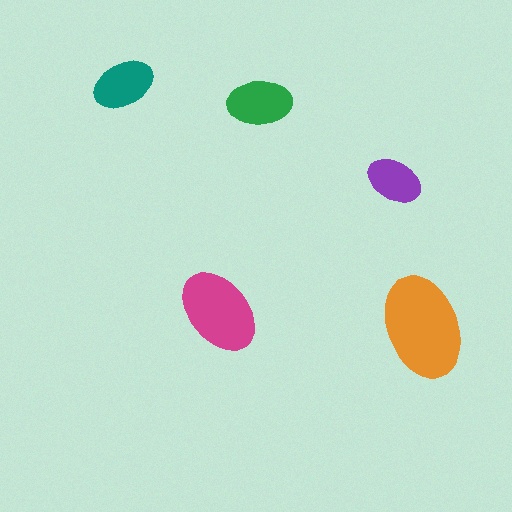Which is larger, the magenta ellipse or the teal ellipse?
The magenta one.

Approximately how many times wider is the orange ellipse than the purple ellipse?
About 2 times wider.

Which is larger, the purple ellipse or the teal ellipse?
The teal one.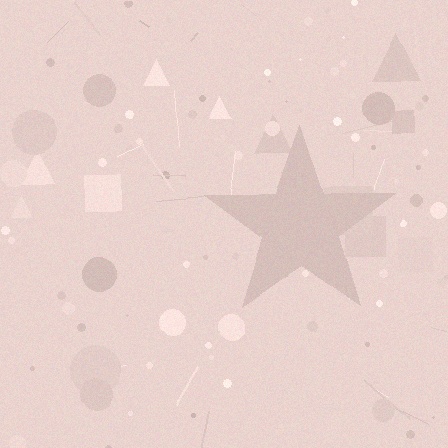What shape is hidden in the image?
A star is hidden in the image.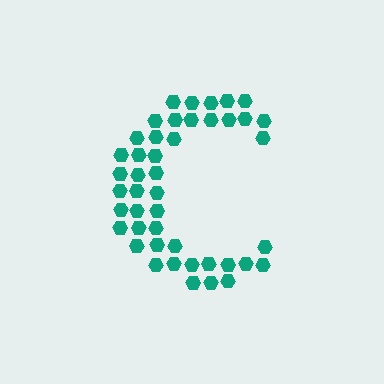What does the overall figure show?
The overall figure shows the letter C.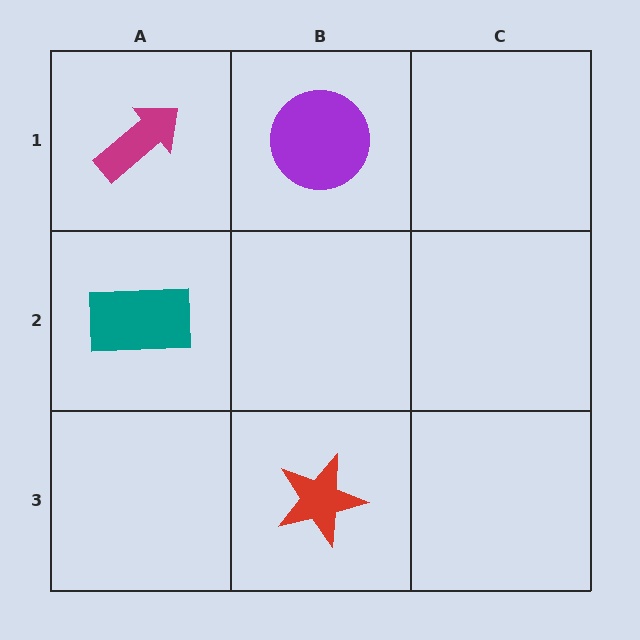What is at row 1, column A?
A magenta arrow.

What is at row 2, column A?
A teal rectangle.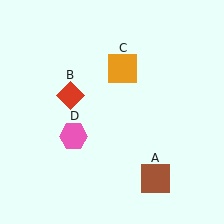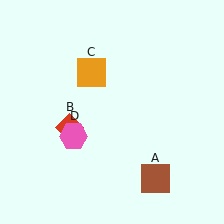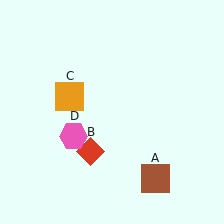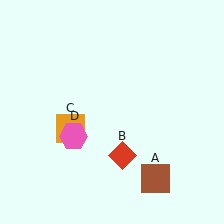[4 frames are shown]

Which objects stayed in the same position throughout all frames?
Brown square (object A) and pink hexagon (object D) remained stationary.